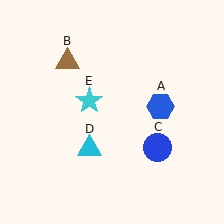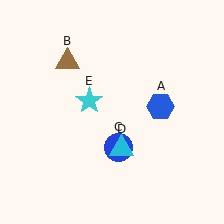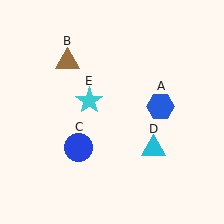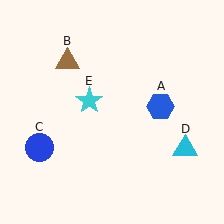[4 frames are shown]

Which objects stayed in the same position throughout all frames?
Blue hexagon (object A) and brown triangle (object B) and cyan star (object E) remained stationary.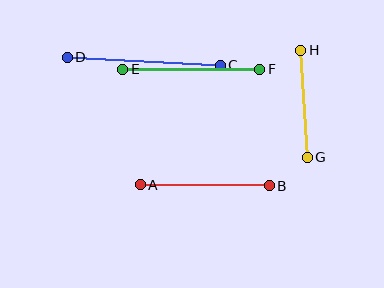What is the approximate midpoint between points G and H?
The midpoint is at approximately (304, 104) pixels.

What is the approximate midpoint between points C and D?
The midpoint is at approximately (144, 61) pixels.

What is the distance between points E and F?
The distance is approximately 137 pixels.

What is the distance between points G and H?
The distance is approximately 107 pixels.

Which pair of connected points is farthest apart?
Points C and D are farthest apart.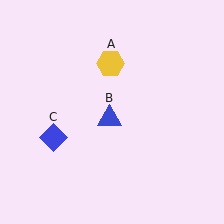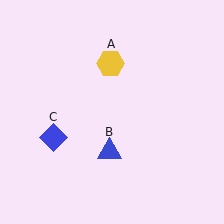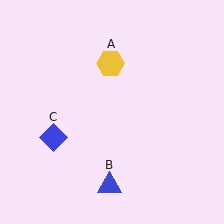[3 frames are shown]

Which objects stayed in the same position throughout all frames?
Yellow hexagon (object A) and blue diamond (object C) remained stationary.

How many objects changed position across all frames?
1 object changed position: blue triangle (object B).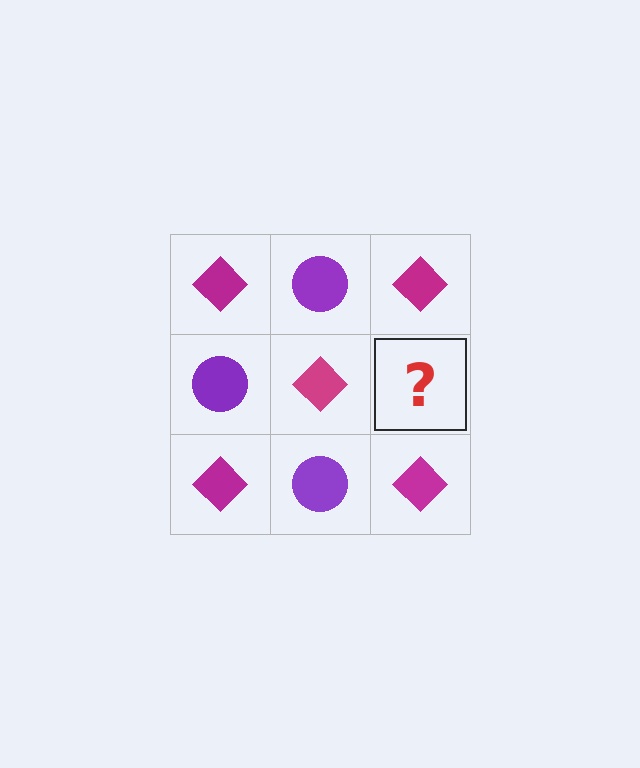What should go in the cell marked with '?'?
The missing cell should contain a purple circle.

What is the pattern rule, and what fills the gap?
The rule is that it alternates magenta diamond and purple circle in a checkerboard pattern. The gap should be filled with a purple circle.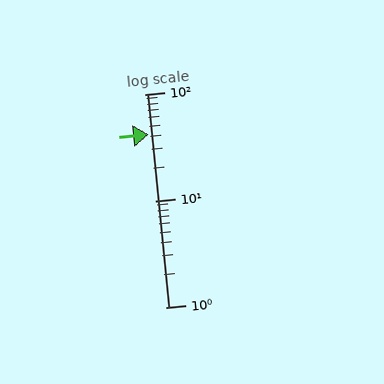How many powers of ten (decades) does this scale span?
The scale spans 2 decades, from 1 to 100.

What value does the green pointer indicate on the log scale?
The pointer indicates approximately 42.